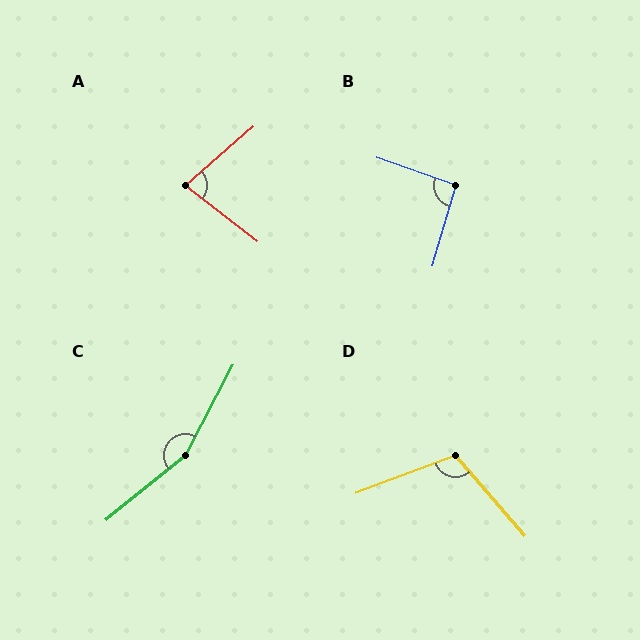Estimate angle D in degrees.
Approximately 110 degrees.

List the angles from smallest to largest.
A (79°), B (93°), D (110°), C (157°).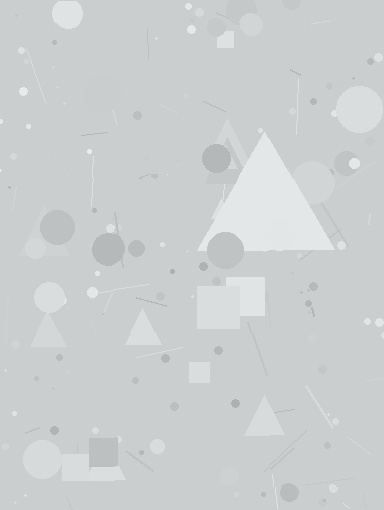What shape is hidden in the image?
A triangle is hidden in the image.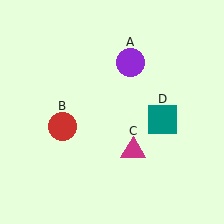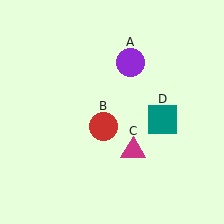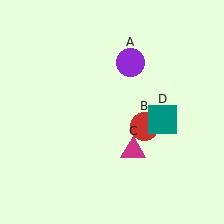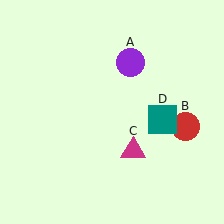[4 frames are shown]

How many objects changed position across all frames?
1 object changed position: red circle (object B).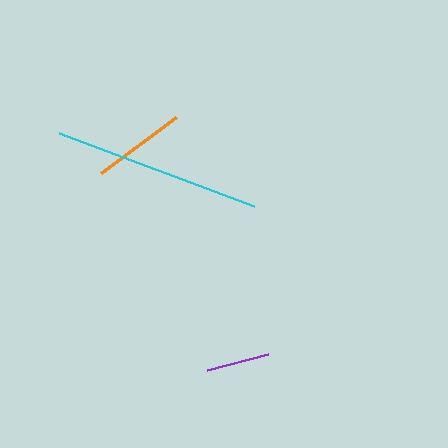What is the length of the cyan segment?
The cyan segment is approximately 208 pixels long.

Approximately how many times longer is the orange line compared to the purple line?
The orange line is approximately 1.5 times the length of the purple line.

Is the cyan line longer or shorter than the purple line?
The cyan line is longer than the purple line.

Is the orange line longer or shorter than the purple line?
The orange line is longer than the purple line.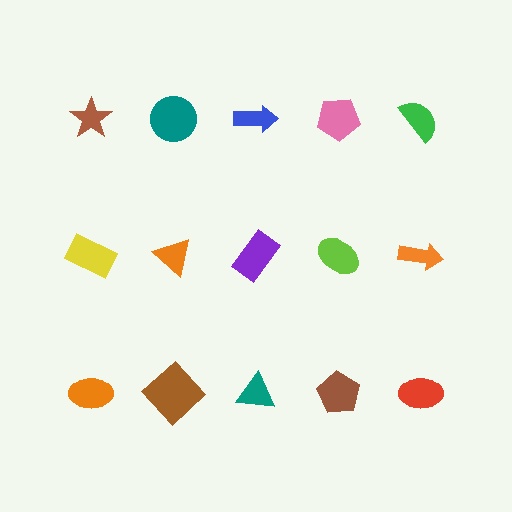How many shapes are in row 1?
5 shapes.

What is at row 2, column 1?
A yellow rectangle.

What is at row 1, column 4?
A pink pentagon.